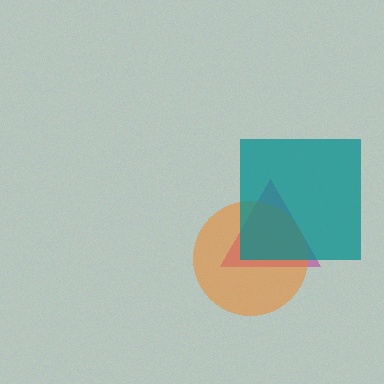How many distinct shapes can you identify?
There are 3 distinct shapes: a magenta triangle, an orange circle, a teal square.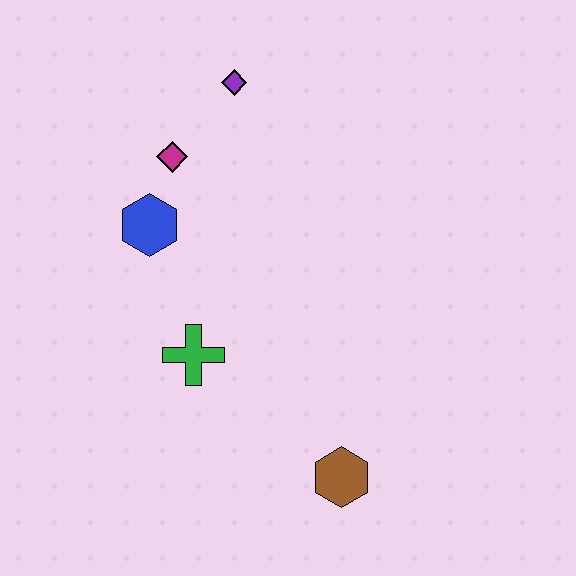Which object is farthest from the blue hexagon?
The brown hexagon is farthest from the blue hexagon.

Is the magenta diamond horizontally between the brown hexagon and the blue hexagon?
Yes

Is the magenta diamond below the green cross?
No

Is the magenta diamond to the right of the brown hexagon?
No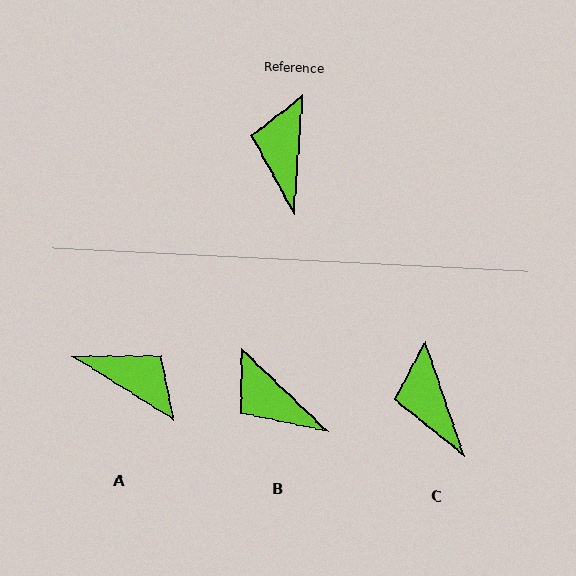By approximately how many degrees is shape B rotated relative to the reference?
Approximately 51 degrees counter-clockwise.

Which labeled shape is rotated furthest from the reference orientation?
A, about 117 degrees away.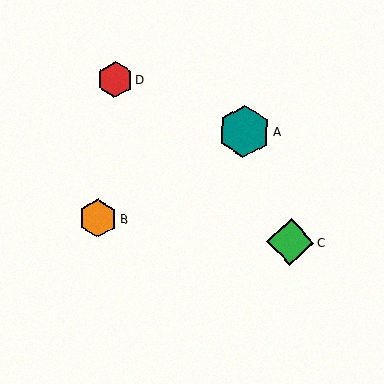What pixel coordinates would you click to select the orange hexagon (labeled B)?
Click at (98, 218) to select the orange hexagon B.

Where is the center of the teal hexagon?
The center of the teal hexagon is at (244, 131).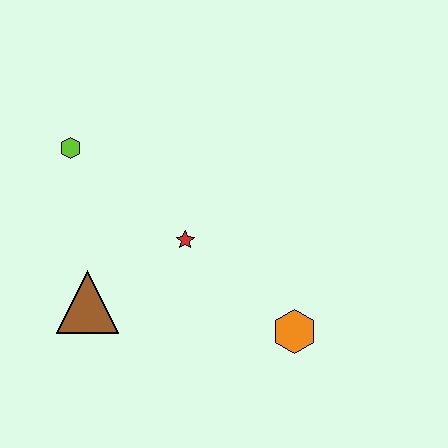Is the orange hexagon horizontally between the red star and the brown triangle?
No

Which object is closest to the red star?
The brown triangle is closest to the red star.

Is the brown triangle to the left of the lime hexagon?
No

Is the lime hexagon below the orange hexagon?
No